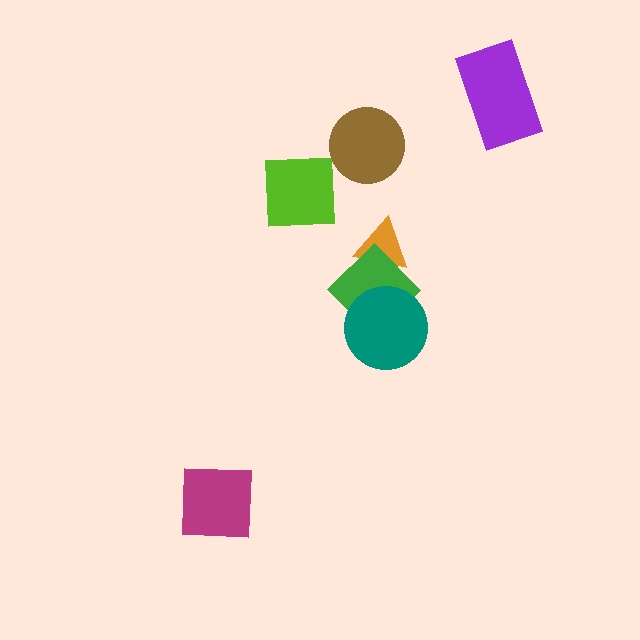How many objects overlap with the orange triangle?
1 object overlaps with the orange triangle.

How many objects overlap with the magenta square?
0 objects overlap with the magenta square.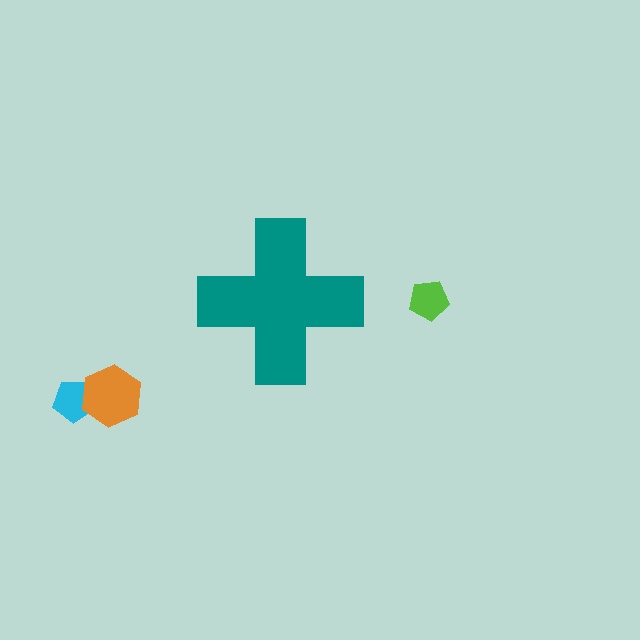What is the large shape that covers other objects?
A teal cross.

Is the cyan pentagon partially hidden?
No, the cyan pentagon is fully visible.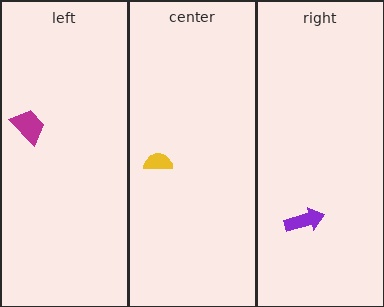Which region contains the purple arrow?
The right region.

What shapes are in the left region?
The magenta trapezoid.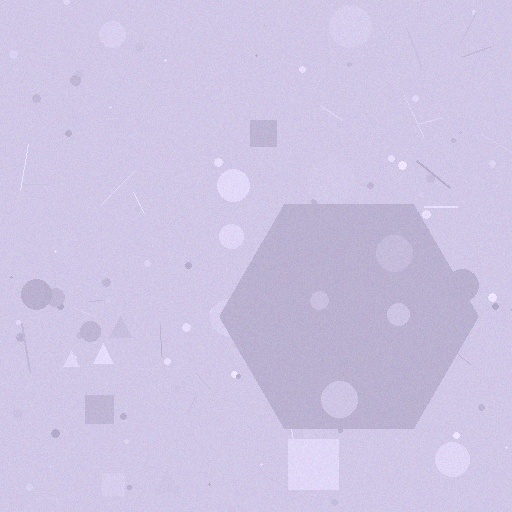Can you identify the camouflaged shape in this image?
The camouflaged shape is a hexagon.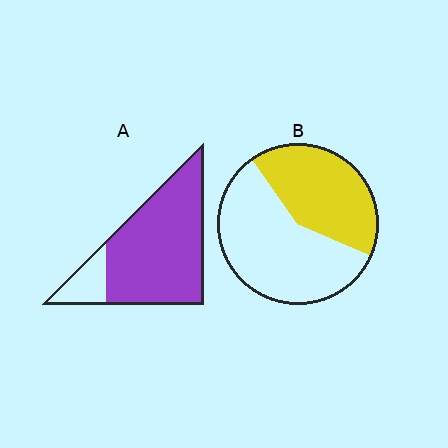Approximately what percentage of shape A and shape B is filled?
A is approximately 85% and B is approximately 40%.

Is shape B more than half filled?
No.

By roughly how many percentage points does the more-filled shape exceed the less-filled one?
By roughly 45 percentage points (A over B).